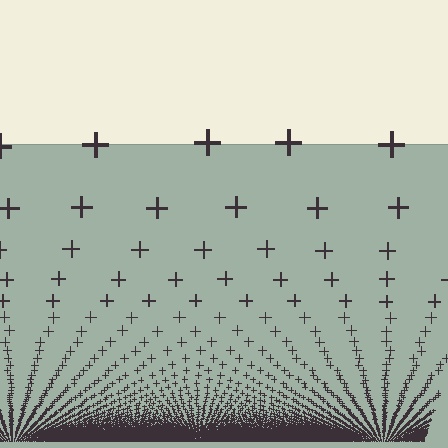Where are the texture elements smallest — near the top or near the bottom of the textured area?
Near the bottom.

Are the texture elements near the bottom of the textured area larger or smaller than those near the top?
Smaller. The gradient is inverted — elements near the bottom are smaller and denser.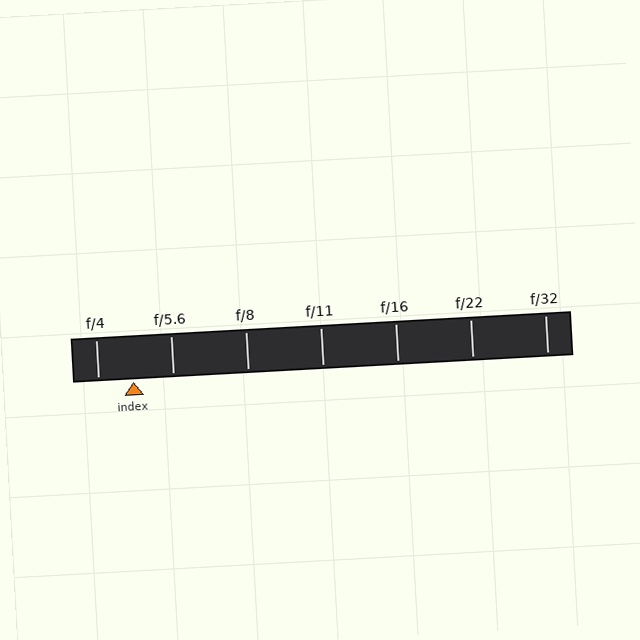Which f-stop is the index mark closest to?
The index mark is closest to f/4.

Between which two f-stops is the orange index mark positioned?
The index mark is between f/4 and f/5.6.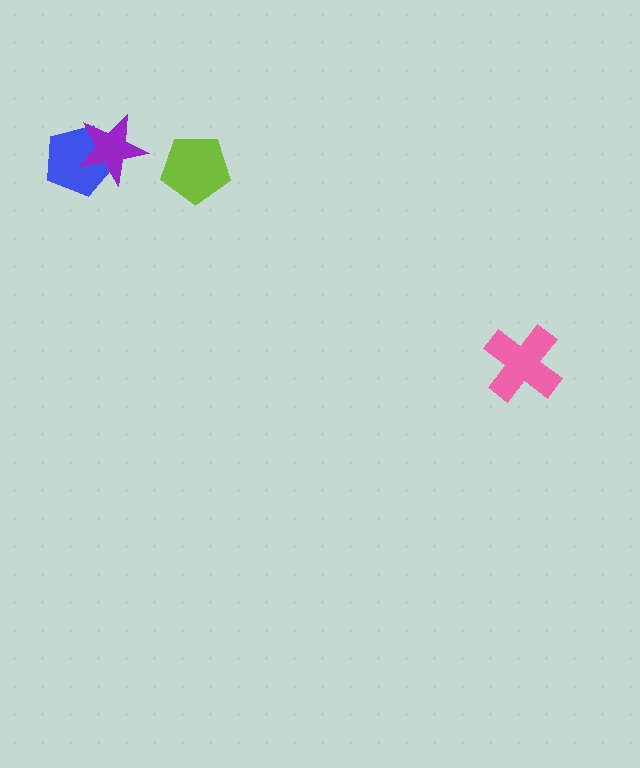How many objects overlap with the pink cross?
0 objects overlap with the pink cross.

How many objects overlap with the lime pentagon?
0 objects overlap with the lime pentagon.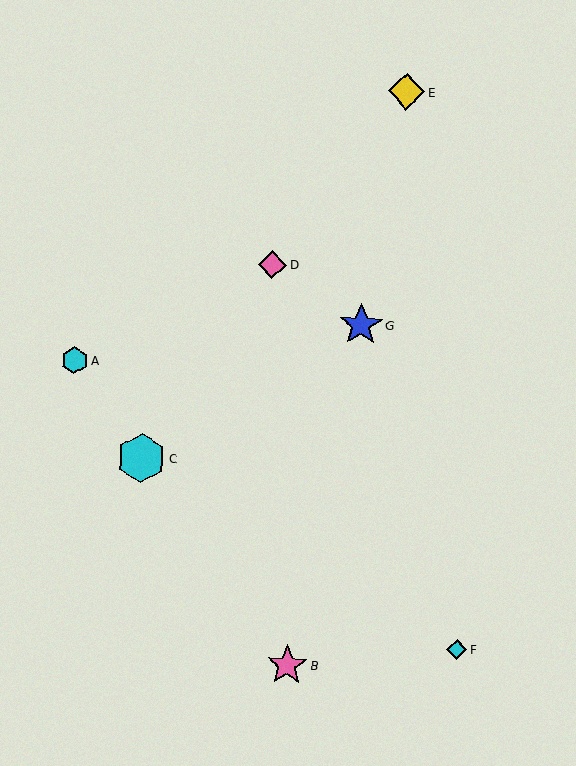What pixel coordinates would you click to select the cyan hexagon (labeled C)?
Click at (141, 458) to select the cyan hexagon C.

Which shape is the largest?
The cyan hexagon (labeled C) is the largest.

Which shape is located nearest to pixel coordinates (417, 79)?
The yellow diamond (labeled E) at (407, 91) is nearest to that location.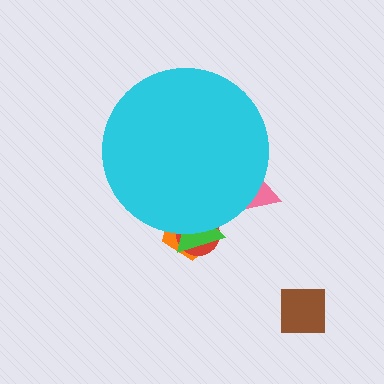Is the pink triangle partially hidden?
Yes, the pink triangle is partially hidden behind the cyan circle.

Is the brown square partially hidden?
No, the brown square is fully visible.